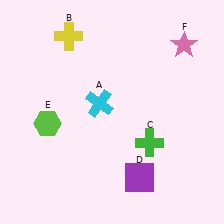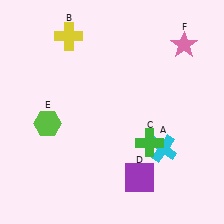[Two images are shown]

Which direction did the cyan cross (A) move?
The cyan cross (A) moved right.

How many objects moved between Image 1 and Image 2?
1 object moved between the two images.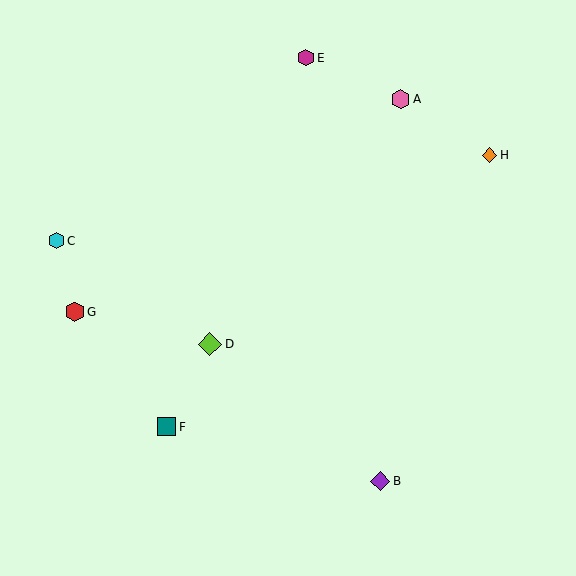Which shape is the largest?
The lime diamond (labeled D) is the largest.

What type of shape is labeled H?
Shape H is an orange diamond.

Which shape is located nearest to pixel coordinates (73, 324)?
The red hexagon (labeled G) at (75, 312) is nearest to that location.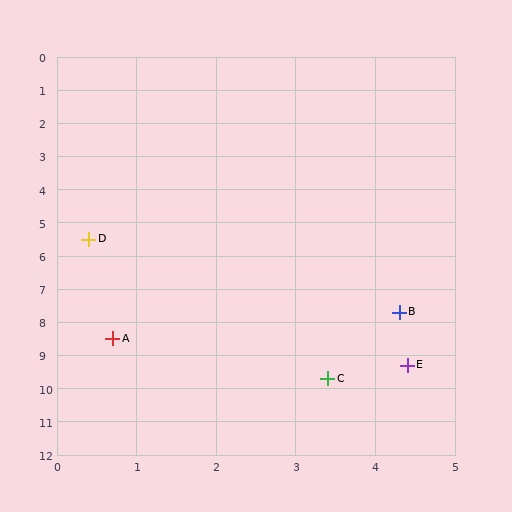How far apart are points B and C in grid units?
Points B and C are about 2.2 grid units apart.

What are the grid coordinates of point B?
Point B is at approximately (4.3, 7.7).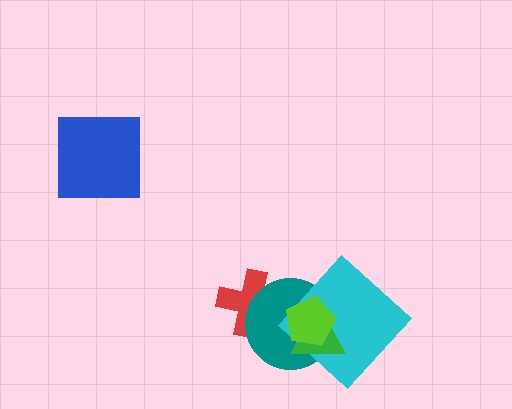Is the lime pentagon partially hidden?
No, no other shape covers it.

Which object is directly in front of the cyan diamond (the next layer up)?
The green triangle is directly in front of the cyan diamond.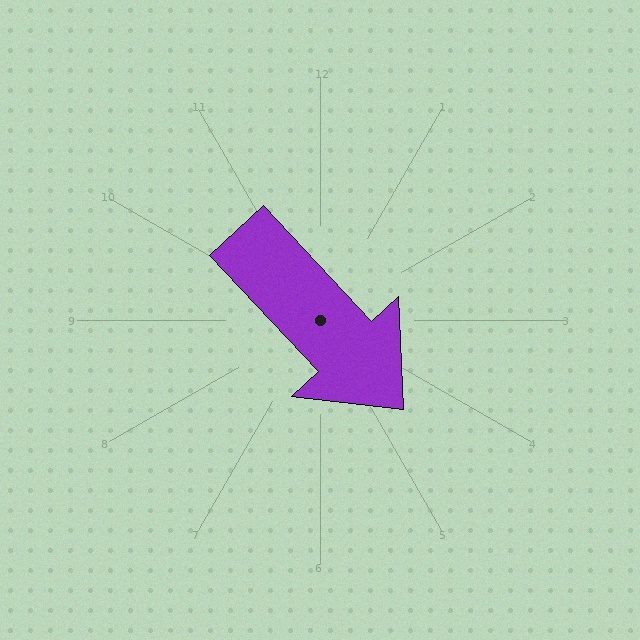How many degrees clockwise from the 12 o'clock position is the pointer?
Approximately 137 degrees.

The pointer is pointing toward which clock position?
Roughly 5 o'clock.